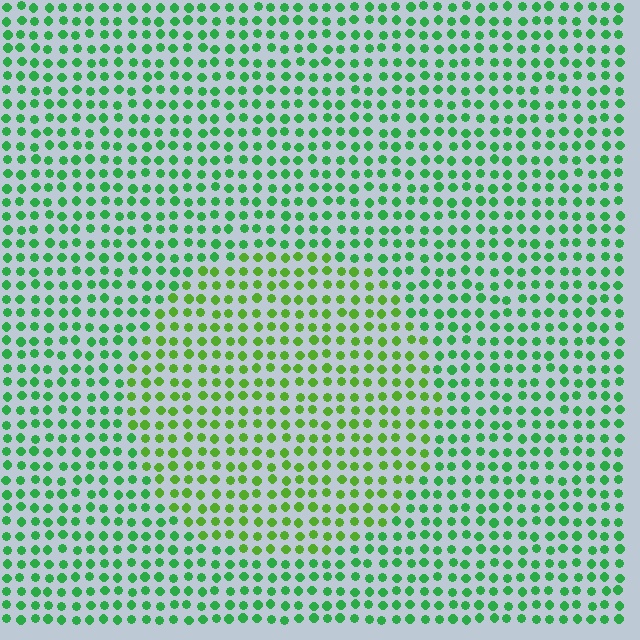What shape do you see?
I see a circle.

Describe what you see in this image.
The image is filled with small green elements in a uniform arrangement. A circle-shaped region is visible where the elements are tinted to a slightly different hue, forming a subtle color boundary.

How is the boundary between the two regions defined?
The boundary is defined purely by a slight shift in hue (about 32 degrees). Spacing, size, and orientation are identical on both sides.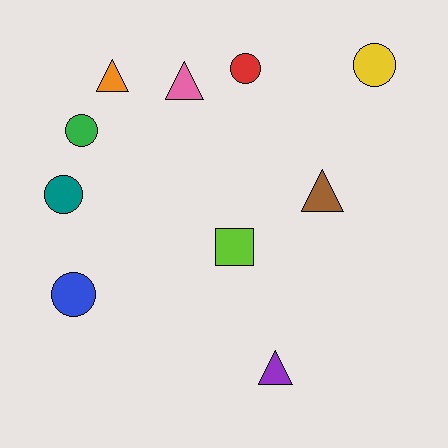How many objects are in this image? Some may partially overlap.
There are 10 objects.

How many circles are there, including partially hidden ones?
There are 5 circles.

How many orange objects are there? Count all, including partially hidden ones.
There is 1 orange object.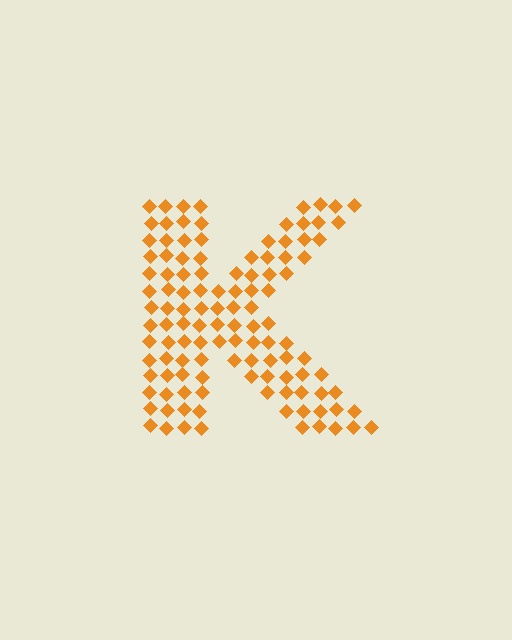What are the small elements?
The small elements are diamonds.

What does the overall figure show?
The overall figure shows the letter K.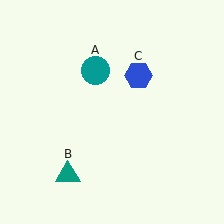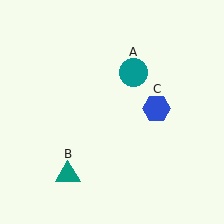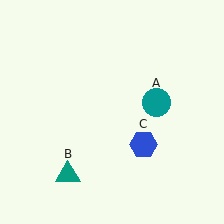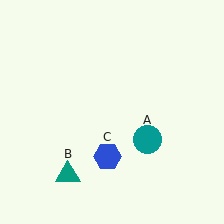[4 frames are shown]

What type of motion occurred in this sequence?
The teal circle (object A), blue hexagon (object C) rotated clockwise around the center of the scene.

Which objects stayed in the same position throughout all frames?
Teal triangle (object B) remained stationary.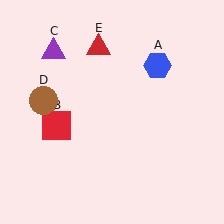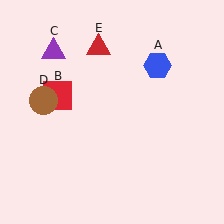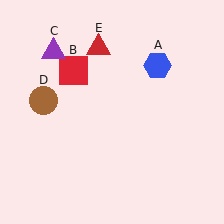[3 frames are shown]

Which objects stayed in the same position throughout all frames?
Blue hexagon (object A) and purple triangle (object C) and brown circle (object D) and red triangle (object E) remained stationary.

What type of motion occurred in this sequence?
The red square (object B) rotated clockwise around the center of the scene.